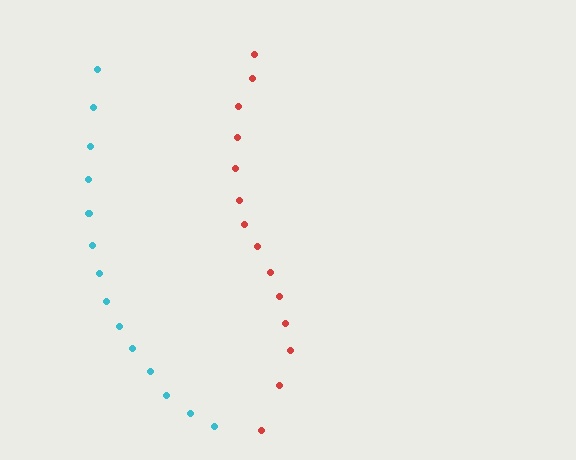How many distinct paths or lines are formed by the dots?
There are 2 distinct paths.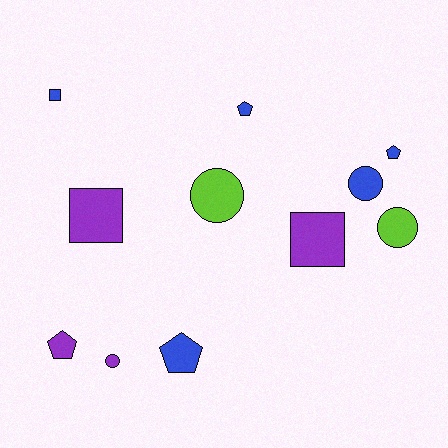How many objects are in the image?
There are 11 objects.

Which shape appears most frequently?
Pentagon, with 4 objects.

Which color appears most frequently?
Blue, with 5 objects.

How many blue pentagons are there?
There are 3 blue pentagons.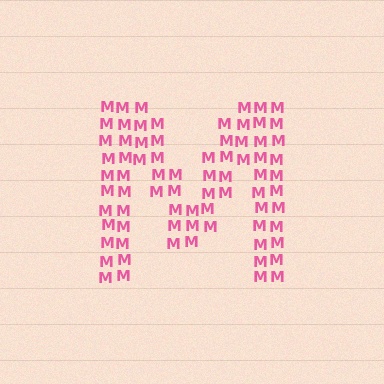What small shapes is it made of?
It is made of small letter M's.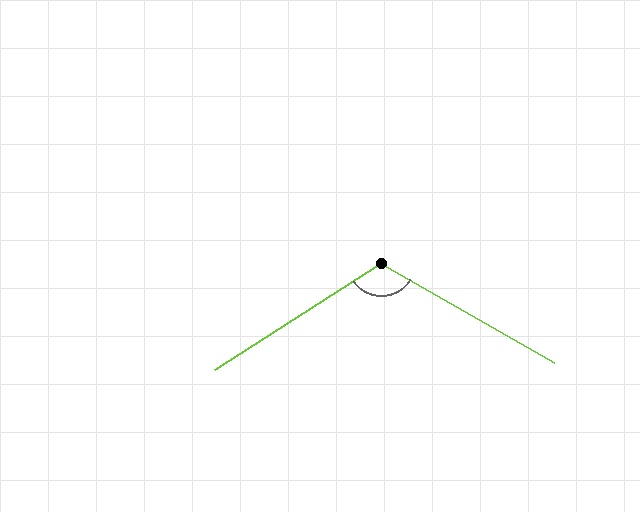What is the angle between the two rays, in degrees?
Approximately 117 degrees.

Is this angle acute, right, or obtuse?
It is obtuse.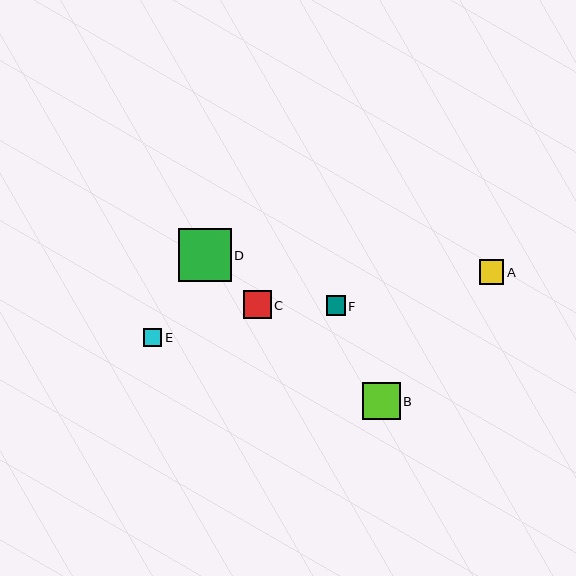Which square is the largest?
Square D is the largest with a size of approximately 53 pixels.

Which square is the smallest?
Square E is the smallest with a size of approximately 18 pixels.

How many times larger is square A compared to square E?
Square A is approximately 1.3 times the size of square E.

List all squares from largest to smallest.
From largest to smallest: D, B, C, A, F, E.